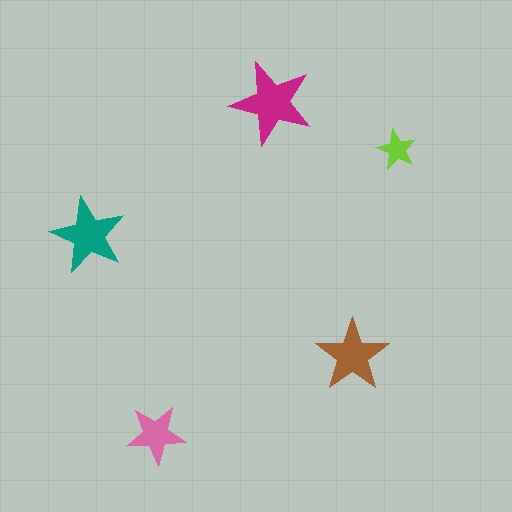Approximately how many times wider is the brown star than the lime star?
About 2 times wider.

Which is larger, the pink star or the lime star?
The pink one.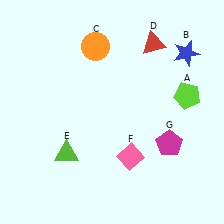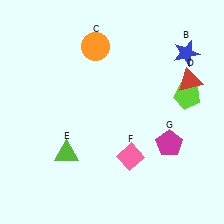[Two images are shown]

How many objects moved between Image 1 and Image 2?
1 object moved between the two images.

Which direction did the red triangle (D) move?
The red triangle (D) moved down.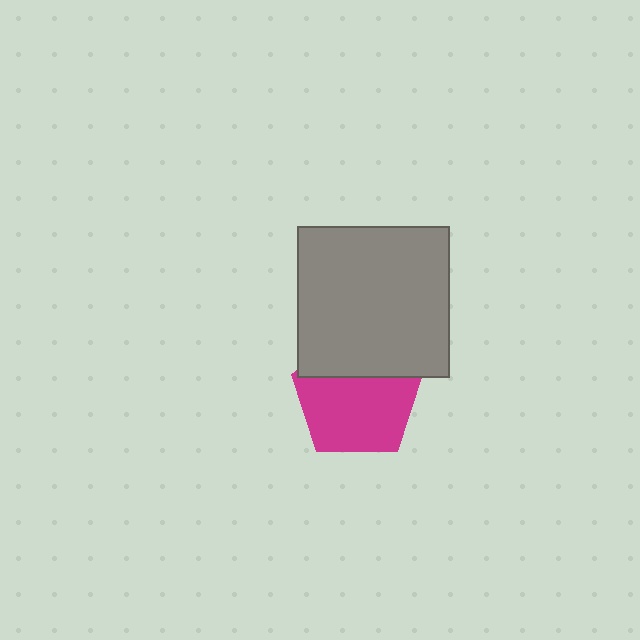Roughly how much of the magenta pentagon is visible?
Most of it is visible (roughly 69%).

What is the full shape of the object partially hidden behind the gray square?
The partially hidden object is a magenta pentagon.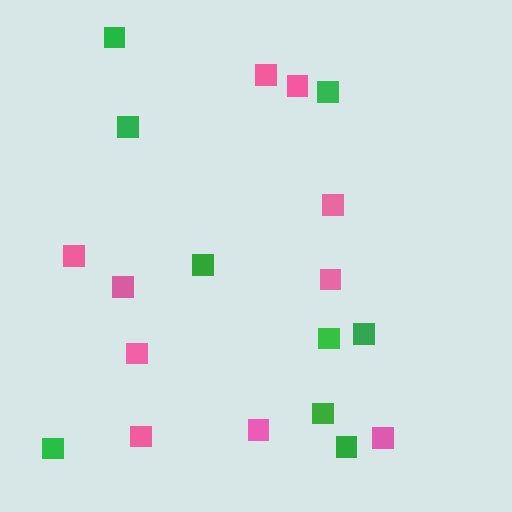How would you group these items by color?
There are 2 groups: one group of green squares (9) and one group of pink squares (10).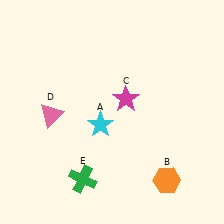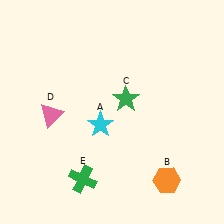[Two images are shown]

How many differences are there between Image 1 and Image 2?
There is 1 difference between the two images.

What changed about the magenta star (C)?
In Image 1, C is magenta. In Image 2, it changed to green.